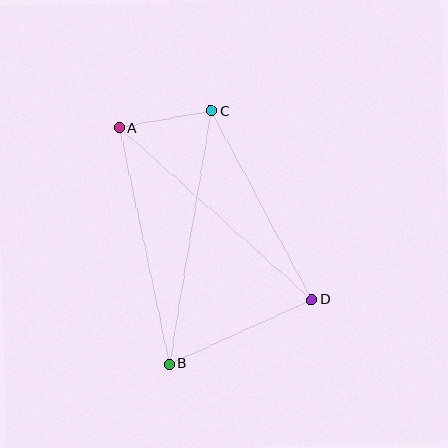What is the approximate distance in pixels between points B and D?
The distance between B and D is approximately 156 pixels.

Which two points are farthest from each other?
Points A and D are farthest from each other.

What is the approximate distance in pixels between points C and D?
The distance between C and D is approximately 214 pixels.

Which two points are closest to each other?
Points A and C are closest to each other.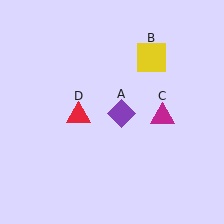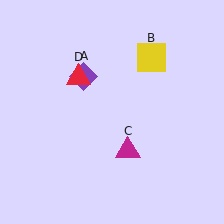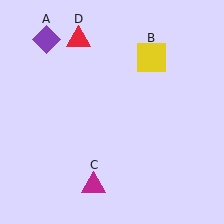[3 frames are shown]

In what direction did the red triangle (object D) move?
The red triangle (object D) moved up.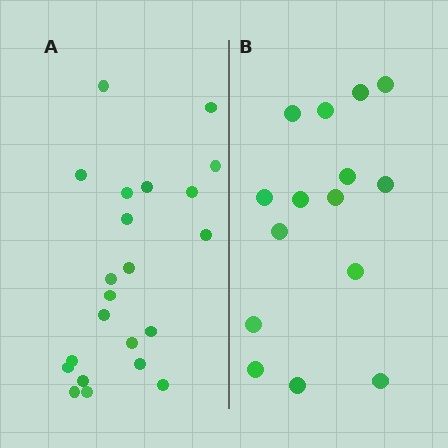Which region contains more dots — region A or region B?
Region A (the left region) has more dots.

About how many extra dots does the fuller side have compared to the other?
Region A has roughly 8 or so more dots than region B.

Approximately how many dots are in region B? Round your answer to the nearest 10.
About 20 dots. (The exact count is 15, which rounds to 20.)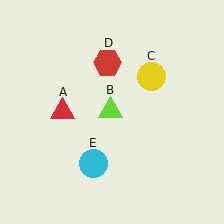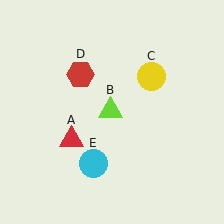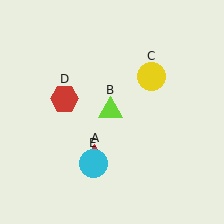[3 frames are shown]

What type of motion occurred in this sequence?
The red triangle (object A), red hexagon (object D) rotated counterclockwise around the center of the scene.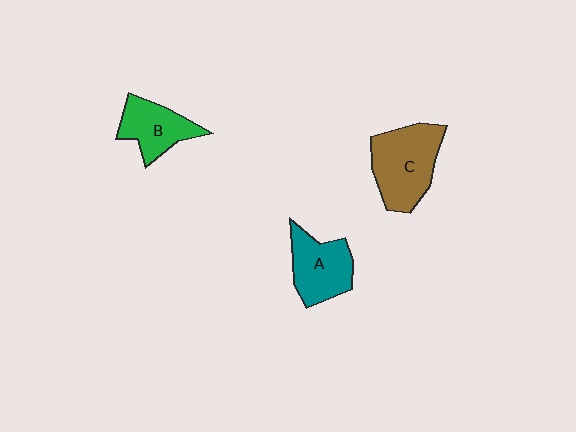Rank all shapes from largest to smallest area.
From largest to smallest: C (brown), A (teal), B (green).